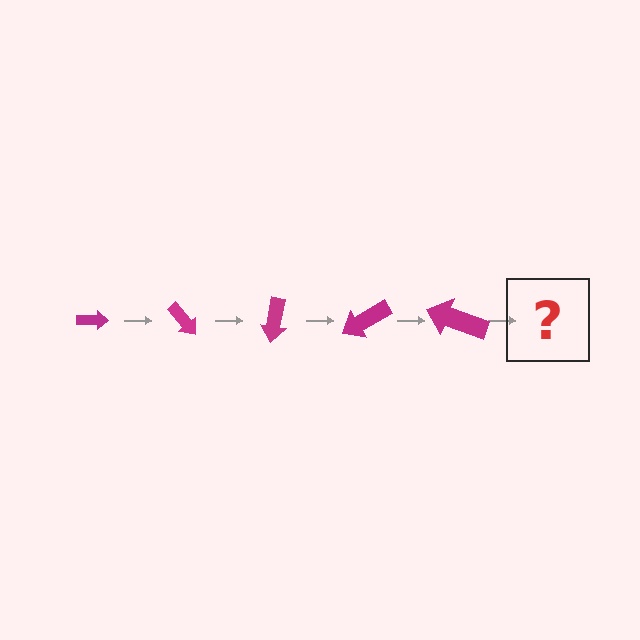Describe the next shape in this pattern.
It should be an arrow, larger than the previous one and rotated 250 degrees from the start.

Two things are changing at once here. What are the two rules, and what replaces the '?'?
The two rules are that the arrow grows larger each step and it rotates 50 degrees each step. The '?' should be an arrow, larger than the previous one and rotated 250 degrees from the start.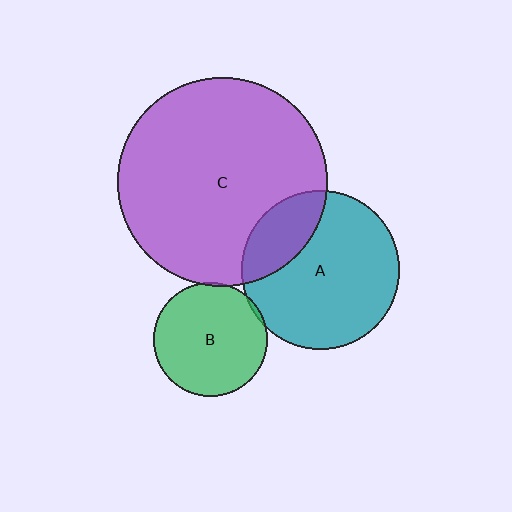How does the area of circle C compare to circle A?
Approximately 1.7 times.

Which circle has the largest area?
Circle C (purple).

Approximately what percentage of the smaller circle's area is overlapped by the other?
Approximately 5%.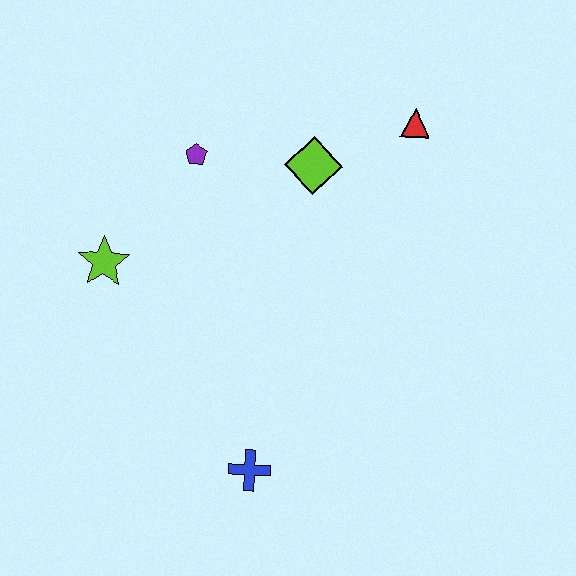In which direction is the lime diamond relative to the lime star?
The lime diamond is to the right of the lime star.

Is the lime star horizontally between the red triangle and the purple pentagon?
No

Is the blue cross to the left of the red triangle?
Yes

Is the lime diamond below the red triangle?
Yes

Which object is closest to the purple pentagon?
The lime diamond is closest to the purple pentagon.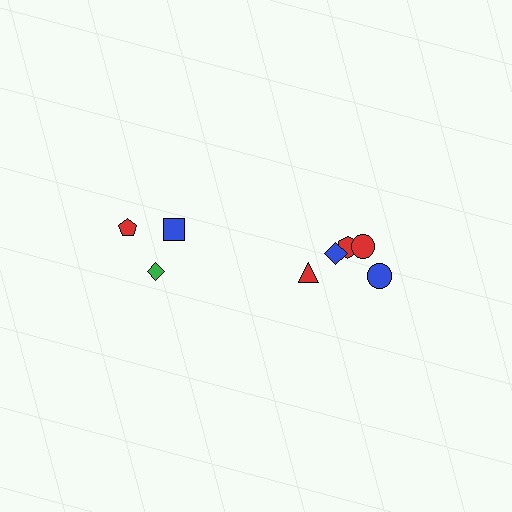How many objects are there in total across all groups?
There are 8 objects.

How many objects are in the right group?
There are 5 objects.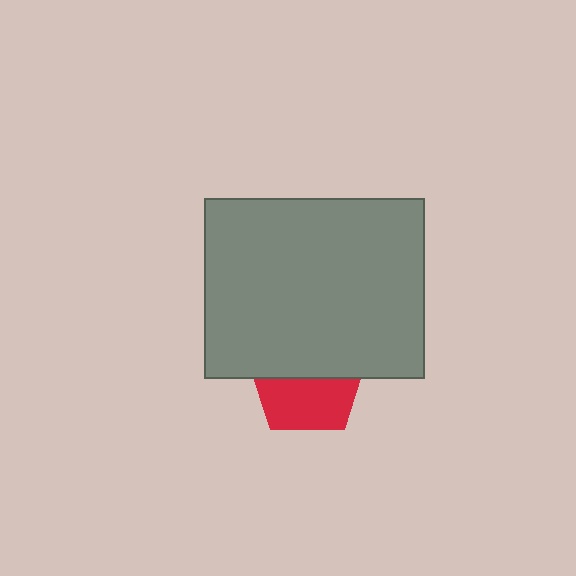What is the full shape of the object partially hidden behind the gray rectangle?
The partially hidden object is a red pentagon.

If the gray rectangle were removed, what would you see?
You would see the complete red pentagon.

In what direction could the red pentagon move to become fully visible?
The red pentagon could move down. That would shift it out from behind the gray rectangle entirely.